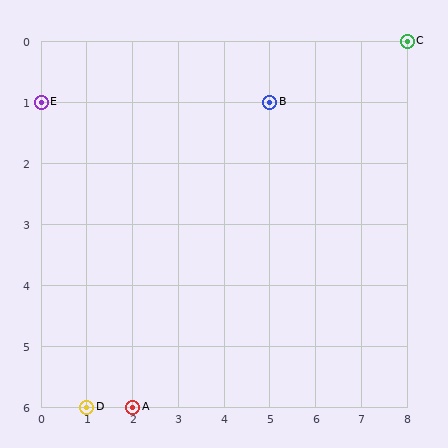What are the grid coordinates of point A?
Point A is at grid coordinates (2, 6).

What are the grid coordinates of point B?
Point B is at grid coordinates (5, 1).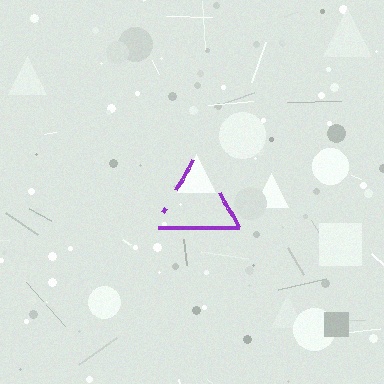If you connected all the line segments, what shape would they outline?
They would outline a triangle.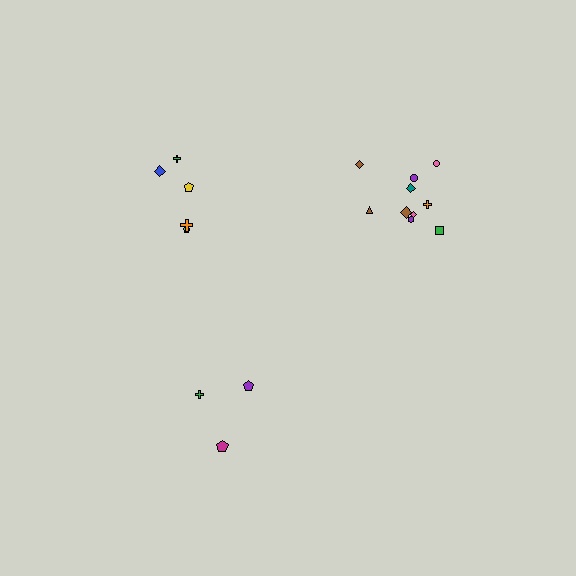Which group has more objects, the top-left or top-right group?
The top-right group.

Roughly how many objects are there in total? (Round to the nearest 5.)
Roughly 20 objects in total.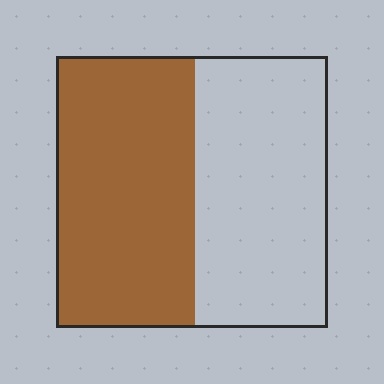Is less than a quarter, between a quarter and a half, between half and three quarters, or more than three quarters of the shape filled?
Between half and three quarters.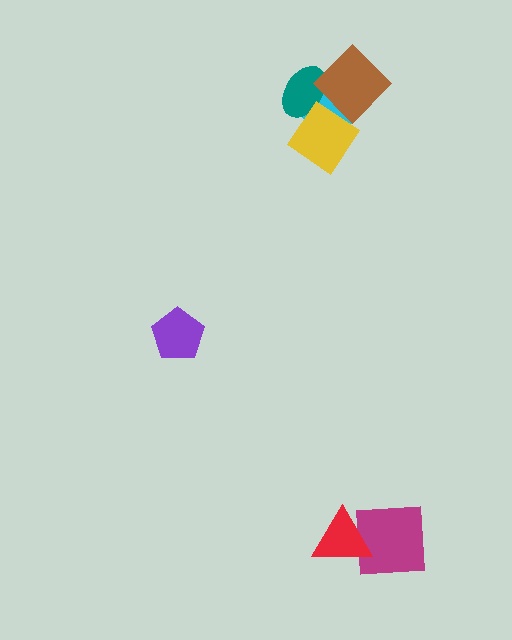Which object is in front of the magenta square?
The red triangle is in front of the magenta square.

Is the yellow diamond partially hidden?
Yes, it is partially covered by another shape.